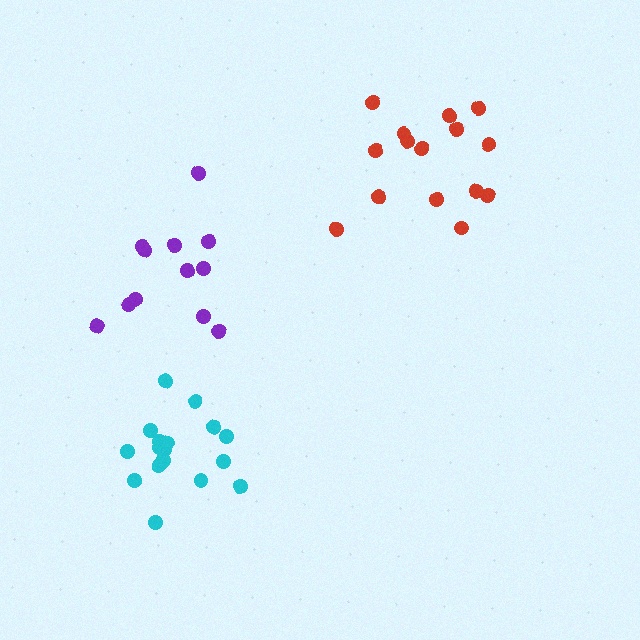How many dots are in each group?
Group 1: 15 dots, Group 2: 12 dots, Group 3: 17 dots (44 total).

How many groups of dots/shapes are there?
There are 3 groups.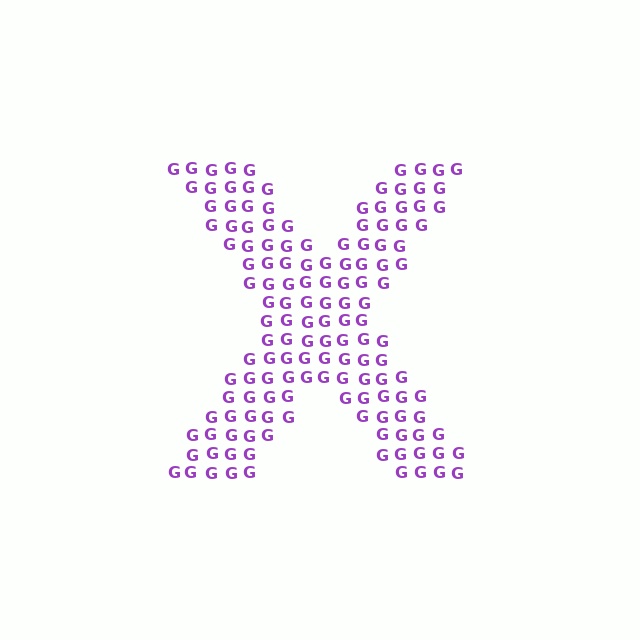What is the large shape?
The large shape is the letter X.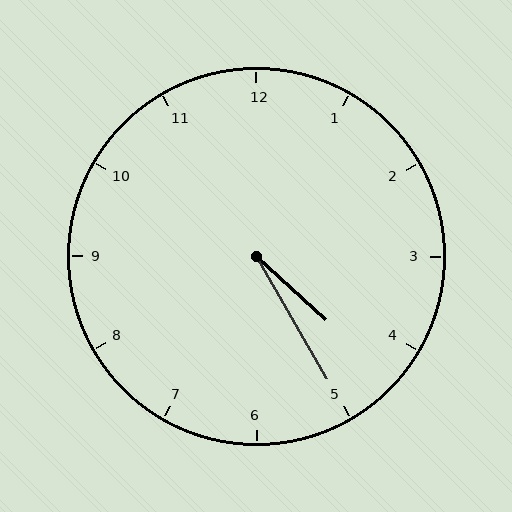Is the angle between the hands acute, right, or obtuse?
It is acute.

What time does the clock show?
4:25.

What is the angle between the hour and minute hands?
Approximately 18 degrees.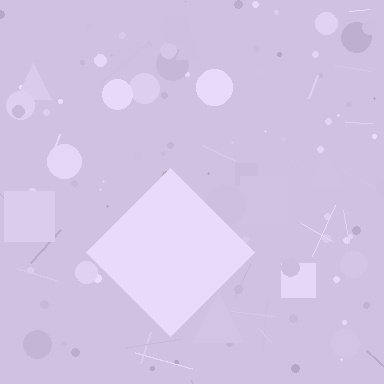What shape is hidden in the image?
A diamond is hidden in the image.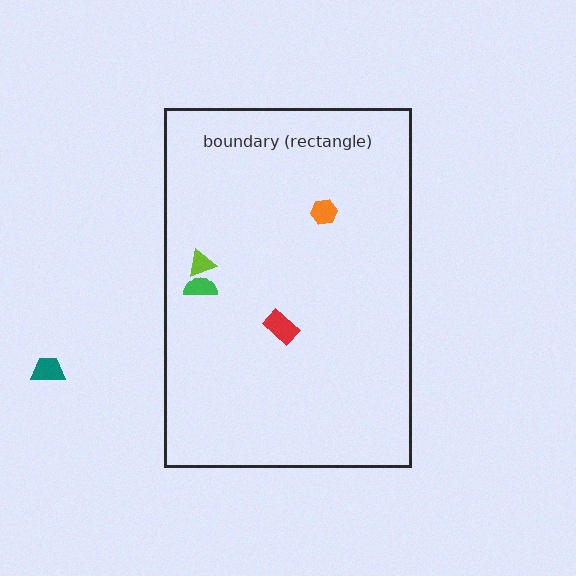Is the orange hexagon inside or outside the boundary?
Inside.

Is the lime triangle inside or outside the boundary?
Inside.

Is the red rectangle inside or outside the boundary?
Inside.